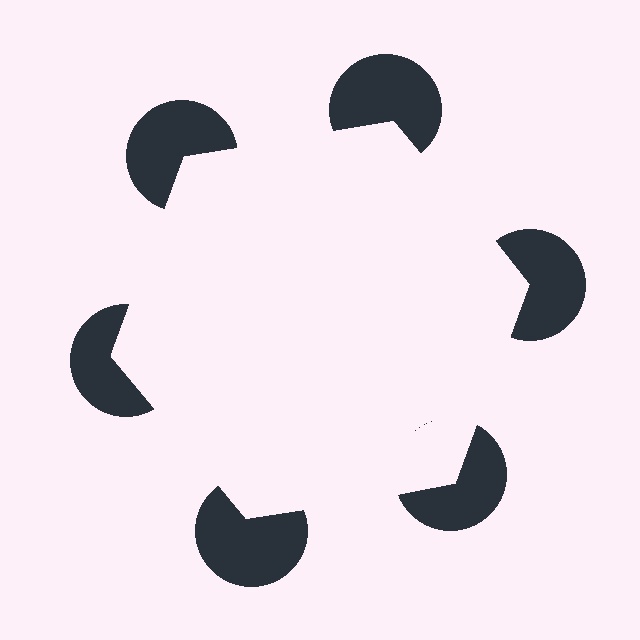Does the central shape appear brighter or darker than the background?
It typically appears slightly brighter than the background, even though no actual brightness change is drawn.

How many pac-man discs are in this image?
There are 6 — one at each vertex of the illusory hexagon.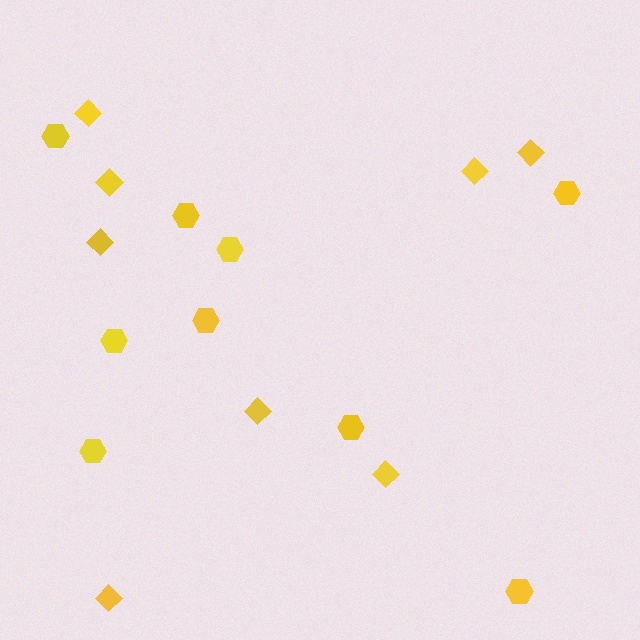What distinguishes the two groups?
There are 2 groups: one group of hexagons (9) and one group of diamonds (8).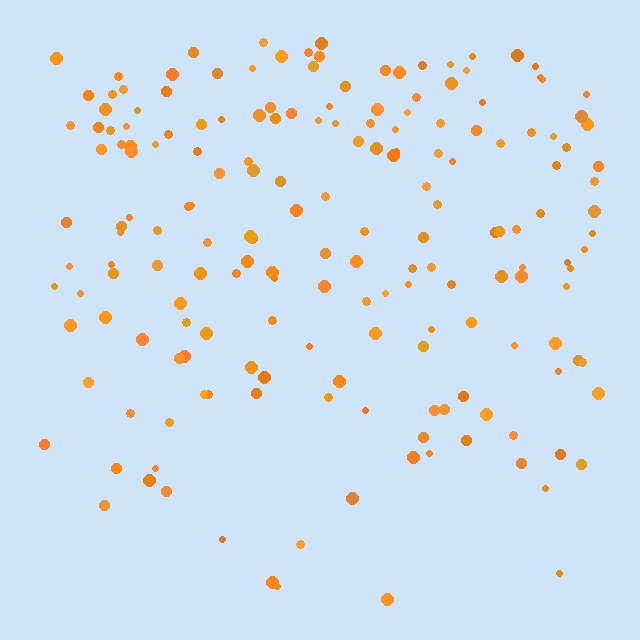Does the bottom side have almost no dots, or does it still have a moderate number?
Still a moderate number, just noticeably fewer than the top.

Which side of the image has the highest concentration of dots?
The top.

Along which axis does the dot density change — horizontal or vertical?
Vertical.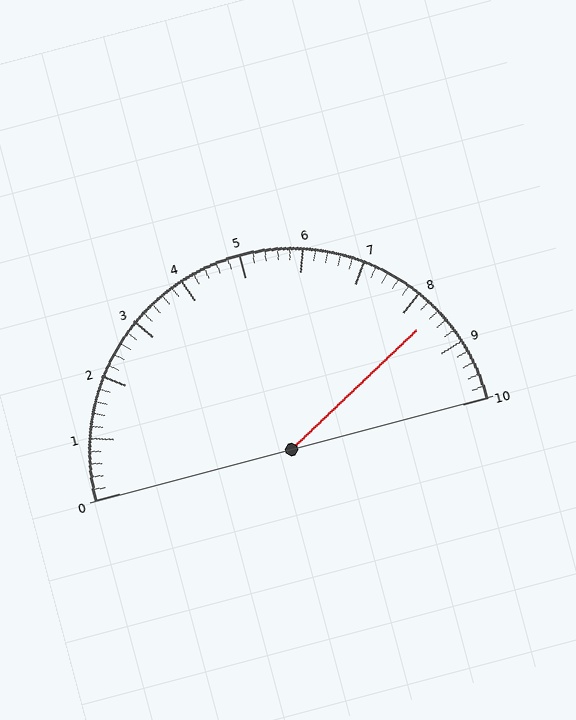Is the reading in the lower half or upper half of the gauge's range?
The reading is in the upper half of the range (0 to 10).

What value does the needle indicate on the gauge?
The needle indicates approximately 8.4.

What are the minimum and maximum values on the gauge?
The gauge ranges from 0 to 10.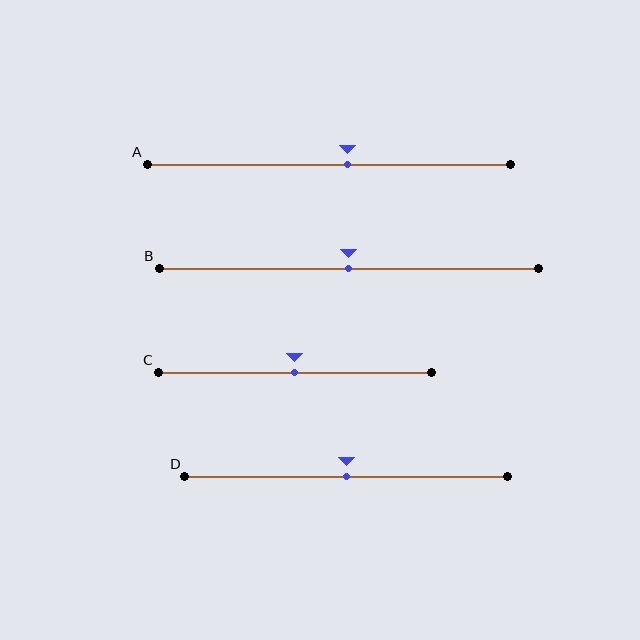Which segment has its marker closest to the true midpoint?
Segment B has its marker closest to the true midpoint.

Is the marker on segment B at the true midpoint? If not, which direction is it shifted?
Yes, the marker on segment B is at the true midpoint.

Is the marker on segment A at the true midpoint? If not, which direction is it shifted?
No, the marker on segment A is shifted to the right by about 5% of the segment length.